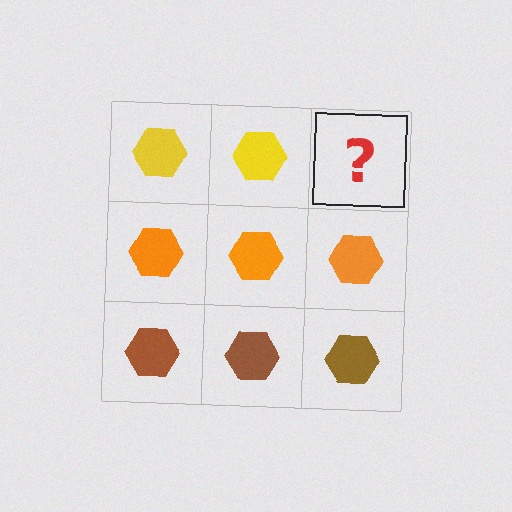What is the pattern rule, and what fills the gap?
The rule is that each row has a consistent color. The gap should be filled with a yellow hexagon.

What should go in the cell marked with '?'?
The missing cell should contain a yellow hexagon.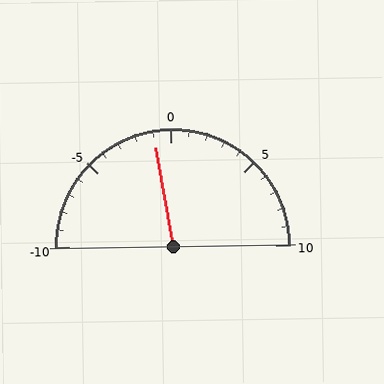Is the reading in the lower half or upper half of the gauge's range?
The reading is in the lower half of the range (-10 to 10).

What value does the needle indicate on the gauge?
The needle indicates approximately -1.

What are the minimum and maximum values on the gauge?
The gauge ranges from -10 to 10.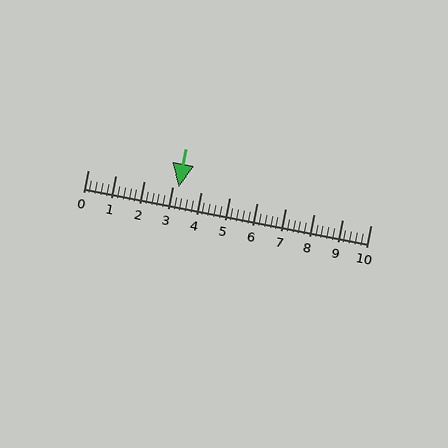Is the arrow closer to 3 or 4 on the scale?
The arrow is closer to 3.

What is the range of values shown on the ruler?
The ruler shows values from 0 to 10.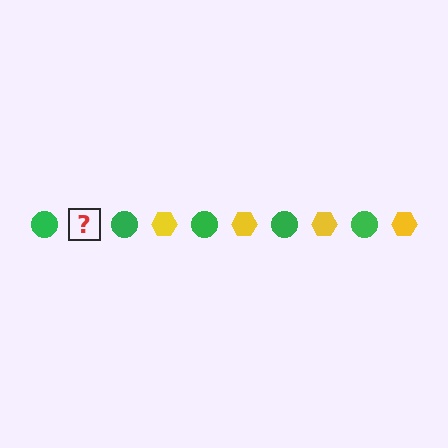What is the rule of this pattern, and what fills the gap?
The rule is that the pattern alternates between green circle and yellow hexagon. The gap should be filled with a yellow hexagon.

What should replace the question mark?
The question mark should be replaced with a yellow hexagon.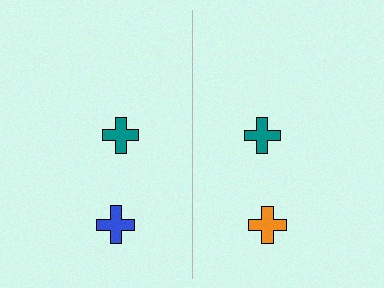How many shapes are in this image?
There are 4 shapes in this image.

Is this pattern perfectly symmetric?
No, the pattern is not perfectly symmetric. The orange cross on the right side breaks the symmetry — its mirror counterpart is blue.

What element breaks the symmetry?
The orange cross on the right side breaks the symmetry — its mirror counterpart is blue.